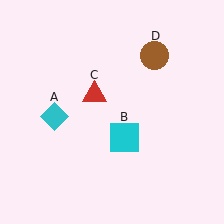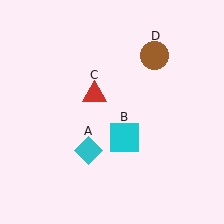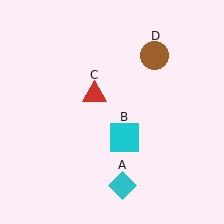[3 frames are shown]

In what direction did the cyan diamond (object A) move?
The cyan diamond (object A) moved down and to the right.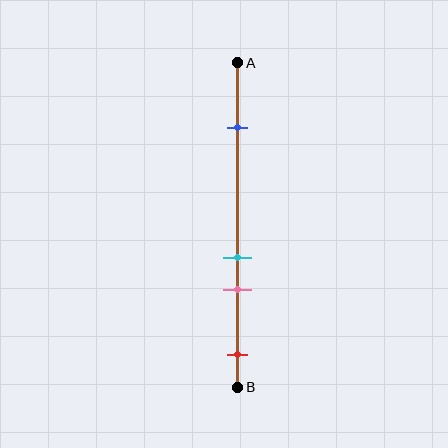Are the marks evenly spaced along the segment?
No, the marks are not evenly spaced.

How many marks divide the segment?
There are 4 marks dividing the segment.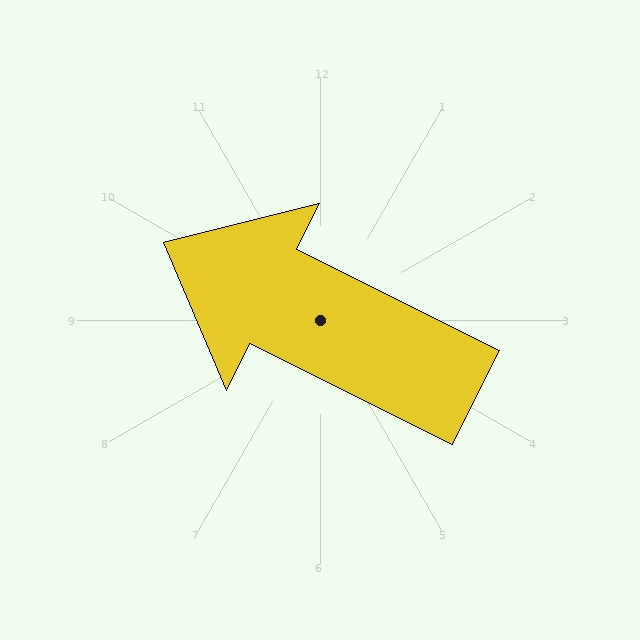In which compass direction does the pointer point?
Northwest.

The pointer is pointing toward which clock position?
Roughly 10 o'clock.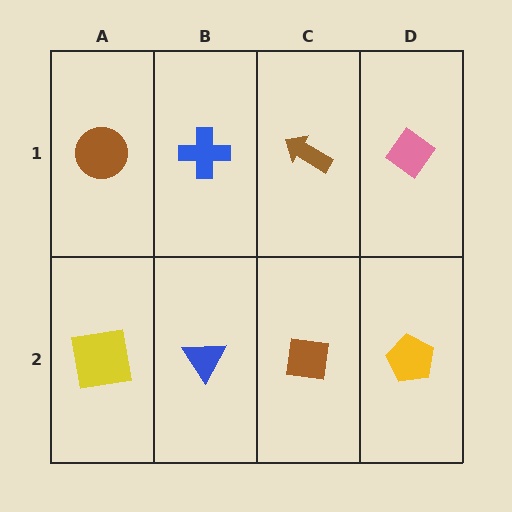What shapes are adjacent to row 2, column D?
A pink diamond (row 1, column D), a brown square (row 2, column C).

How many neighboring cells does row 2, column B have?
3.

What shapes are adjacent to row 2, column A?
A brown circle (row 1, column A), a blue triangle (row 2, column B).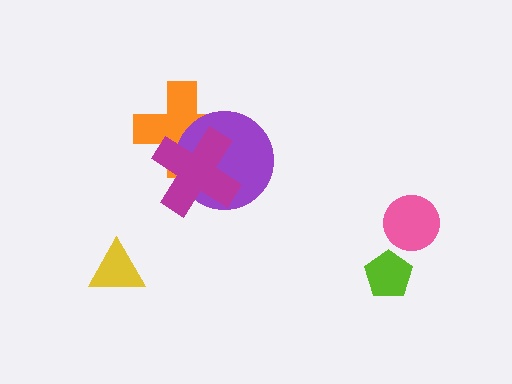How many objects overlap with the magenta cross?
2 objects overlap with the magenta cross.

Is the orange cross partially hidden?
Yes, it is partially covered by another shape.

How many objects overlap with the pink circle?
0 objects overlap with the pink circle.